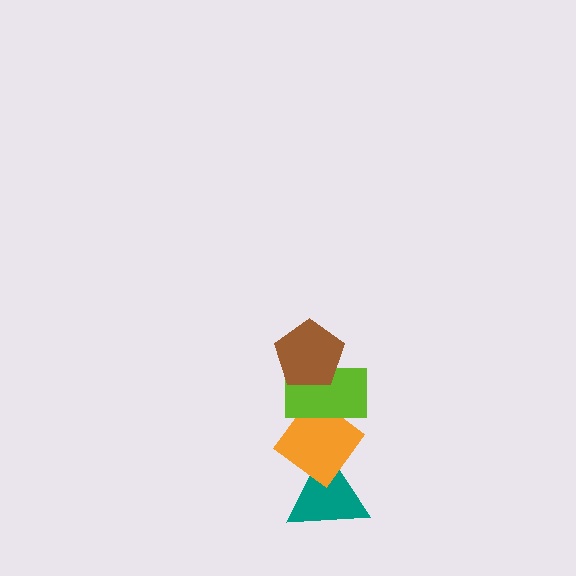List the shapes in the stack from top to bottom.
From top to bottom: the brown pentagon, the lime rectangle, the orange diamond, the teal triangle.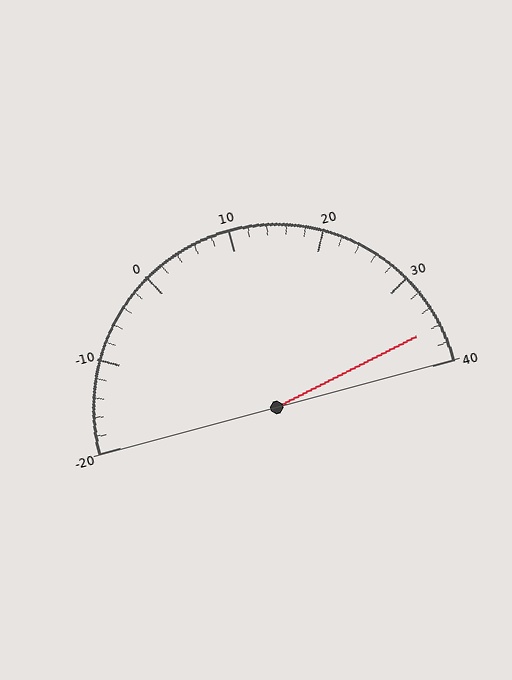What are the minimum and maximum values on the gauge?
The gauge ranges from -20 to 40.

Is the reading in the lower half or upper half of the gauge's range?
The reading is in the upper half of the range (-20 to 40).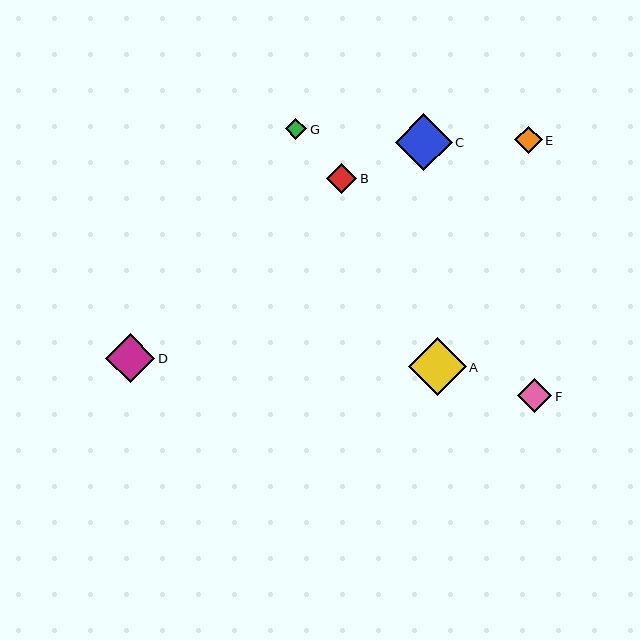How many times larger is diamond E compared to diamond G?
Diamond E is approximately 1.2 times the size of diamond G.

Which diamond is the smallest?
Diamond G is the smallest with a size of approximately 22 pixels.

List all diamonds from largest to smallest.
From largest to smallest: A, C, D, F, B, E, G.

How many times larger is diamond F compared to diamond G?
Diamond F is approximately 1.5 times the size of diamond G.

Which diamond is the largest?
Diamond A is the largest with a size of approximately 58 pixels.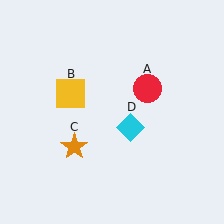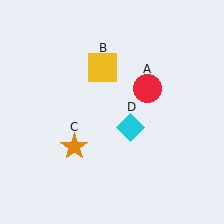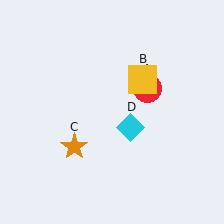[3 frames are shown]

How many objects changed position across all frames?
1 object changed position: yellow square (object B).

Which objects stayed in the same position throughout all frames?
Red circle (object A) and orange star (object C) and cyan diamond (object D) remained stationary.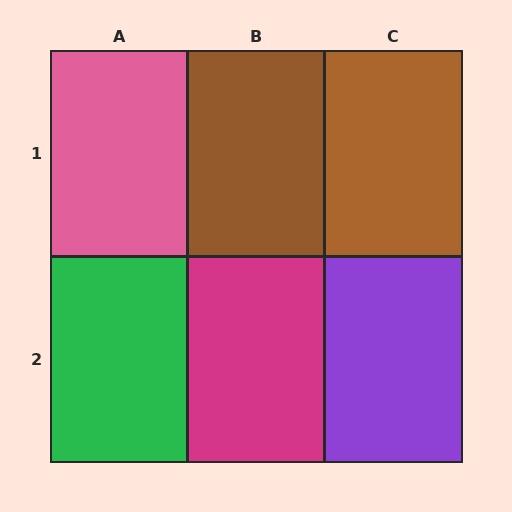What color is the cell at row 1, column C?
Brown.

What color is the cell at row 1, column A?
Pink.